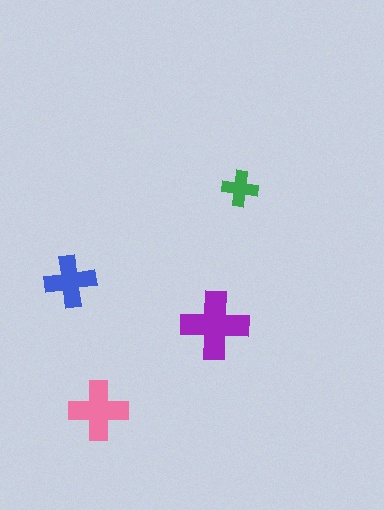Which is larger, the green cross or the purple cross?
The purple one.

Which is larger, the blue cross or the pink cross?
The pink one.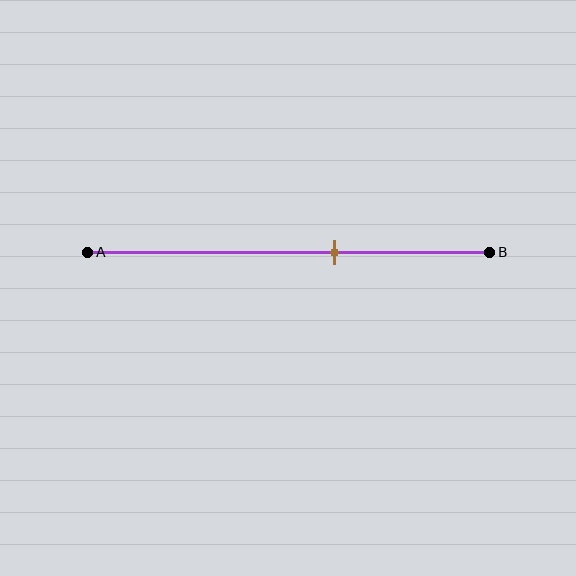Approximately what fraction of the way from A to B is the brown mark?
The brown mark is approximately 60% of the way from A to B.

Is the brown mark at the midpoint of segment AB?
No, the mark is at about 60% from A, not at the 50% midpoint.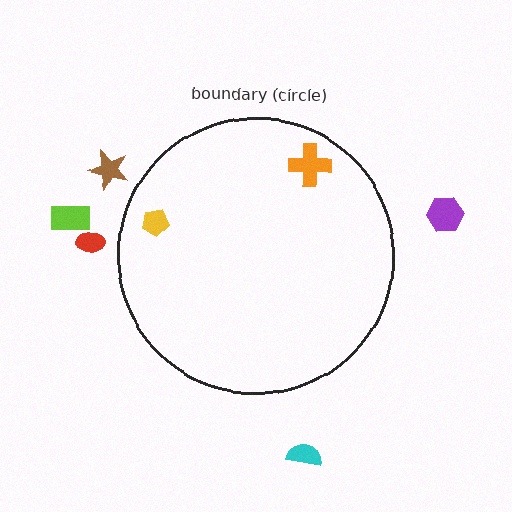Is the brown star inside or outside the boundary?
Outside.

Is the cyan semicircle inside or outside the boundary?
Outside.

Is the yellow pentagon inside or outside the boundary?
Inside.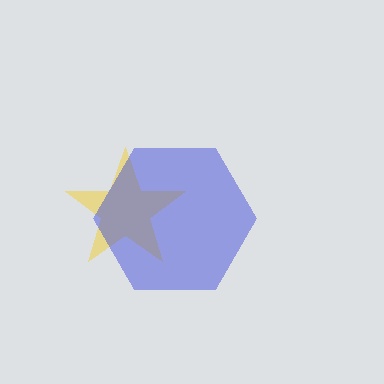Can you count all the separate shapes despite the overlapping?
Yes, there are 2 separate shapes.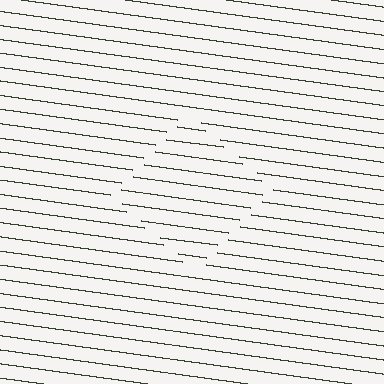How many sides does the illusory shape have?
4 sides — the line-ends trace a square.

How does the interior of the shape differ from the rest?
The interior of the shape contains the same grating, shifted by half a period — the contour is defined by the phase discontinuity where line-ends from the inner and outer gratings abut.